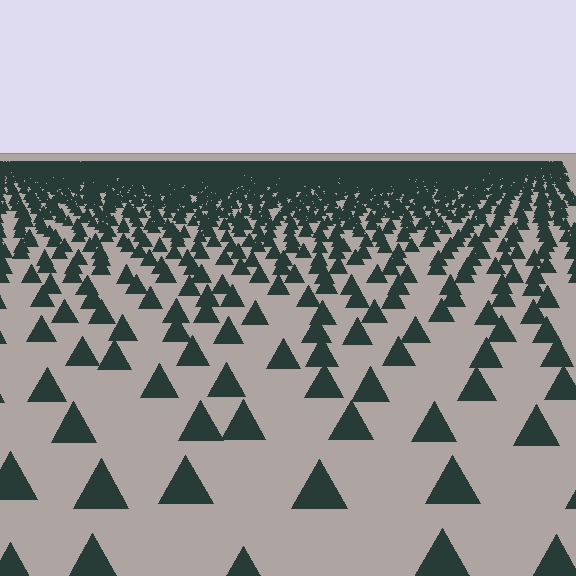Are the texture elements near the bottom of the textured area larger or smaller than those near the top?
Larger. Near the bottom, elements are closer to the viewer and appear at a bigger on-screen size.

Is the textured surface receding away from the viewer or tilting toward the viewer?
The surface is receding away from the viewer. Texture elements get smaller and denser toward the top.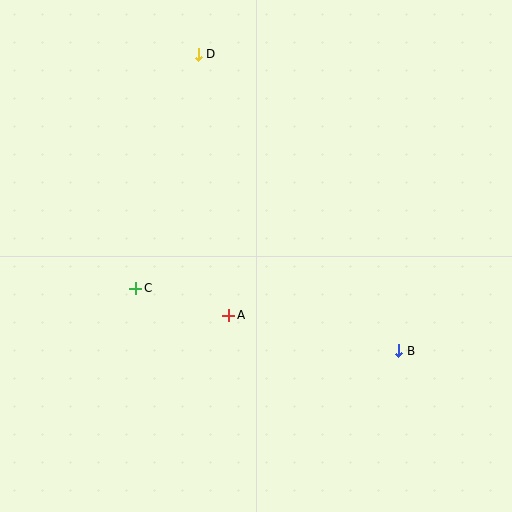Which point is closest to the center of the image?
Point A at (229, 315) is closest to the center.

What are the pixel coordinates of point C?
Point C is at (136, 288).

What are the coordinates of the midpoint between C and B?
The midpoint between C and B is at (267, 319).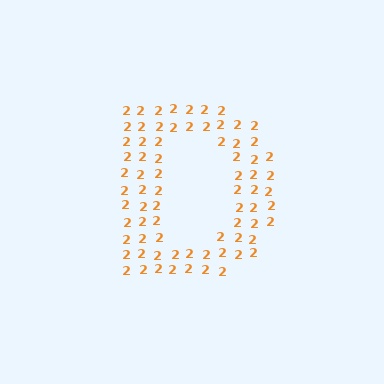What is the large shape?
The large shape is the letter D.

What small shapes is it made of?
It is made of small digit 2's.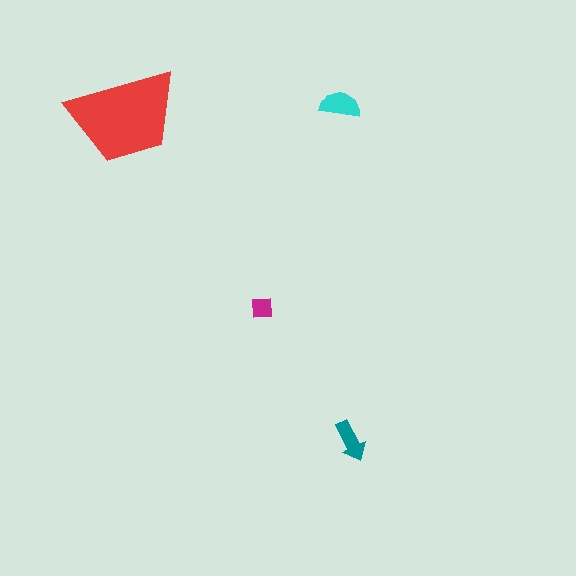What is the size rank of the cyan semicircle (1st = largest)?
2nd.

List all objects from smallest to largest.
The magenta square, the teal arrow, the cyan semicircle, the red trapezoid.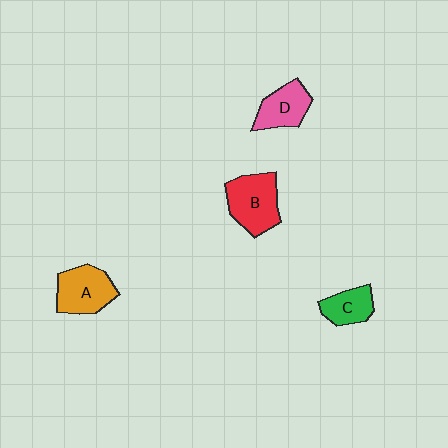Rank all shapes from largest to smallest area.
From largest to smallest: B (red), A (orange), D (pink), C (green).